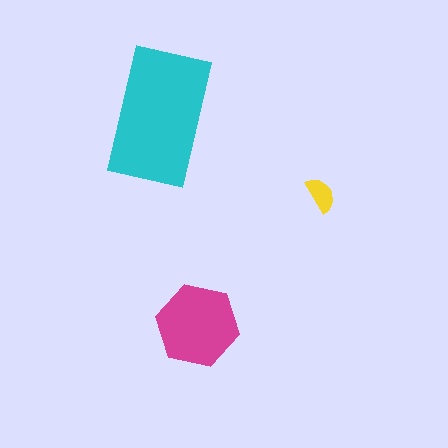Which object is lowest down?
The magenta hexagon is bottommost.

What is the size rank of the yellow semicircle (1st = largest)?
3rd.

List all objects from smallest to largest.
The yellow semicircle, the magenta hexagon, the cyan rectangle.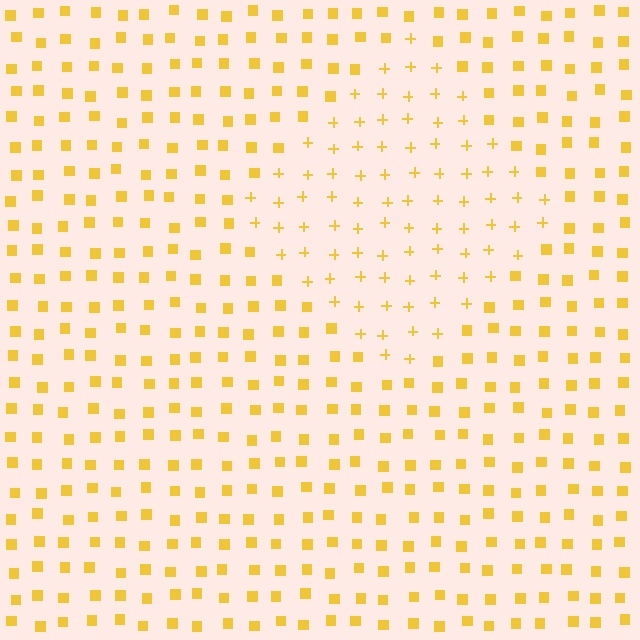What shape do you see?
I see a diamond.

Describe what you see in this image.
The image is filled with small yellow elements arranged in a uniform grid. A diamond-shaped region contains plus signs, while the surrounding area contains squares. The boundary is defined purely by the change in element shape.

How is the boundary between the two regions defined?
The boundary is defined by a change in element shape: plus signs inside vs. squares outside. All elements share the same color and spacing.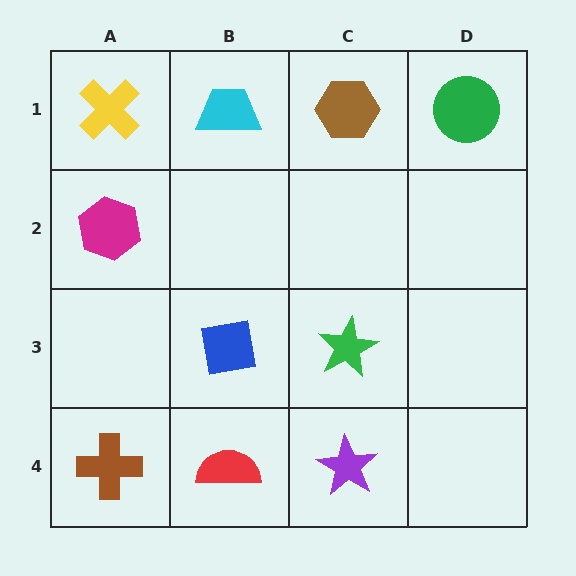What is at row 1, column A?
A yellow cross.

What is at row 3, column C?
A green star.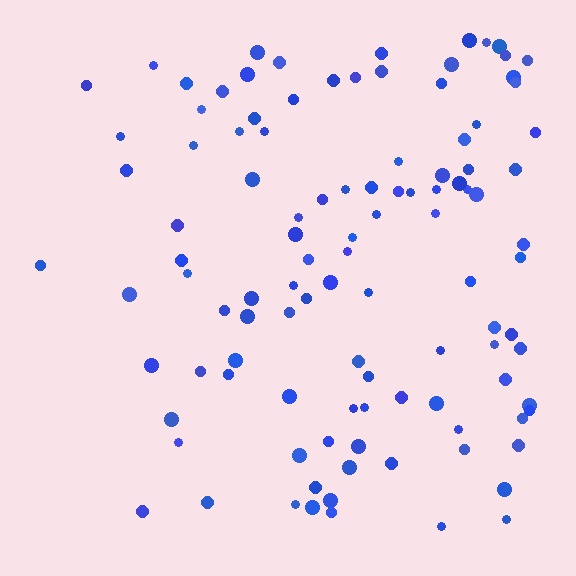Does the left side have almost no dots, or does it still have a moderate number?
Still a moderate number, just noticeably fewer than the right.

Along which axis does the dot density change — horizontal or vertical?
Horizontal.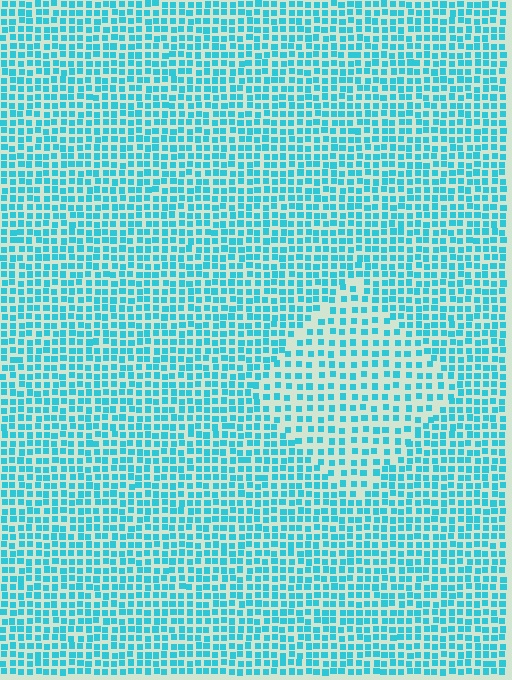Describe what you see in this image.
The image contains small cyan elements arranged at two different densities. A diamond-shaped region is visible where the elements are less densely packed than the surrounding area.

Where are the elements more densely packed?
The elements are more densely packed outside the diamond boundary.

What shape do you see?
I see a diamond.